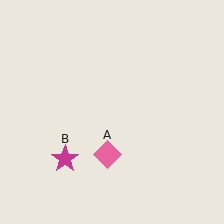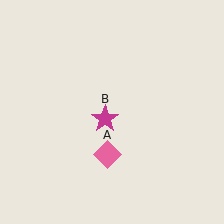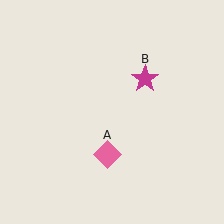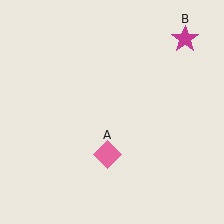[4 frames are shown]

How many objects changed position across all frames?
1 object changed position: magenta star (object B).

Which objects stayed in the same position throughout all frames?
Pink diamond (object A) remained stationary.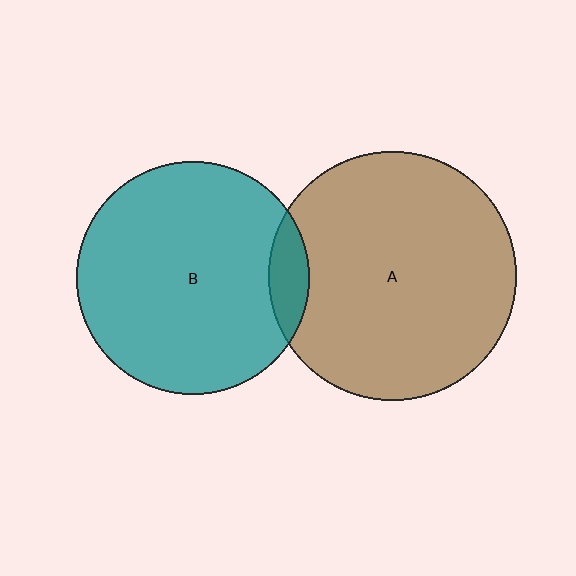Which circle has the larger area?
Circle A (brown).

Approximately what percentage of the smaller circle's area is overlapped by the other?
Approximately 10%.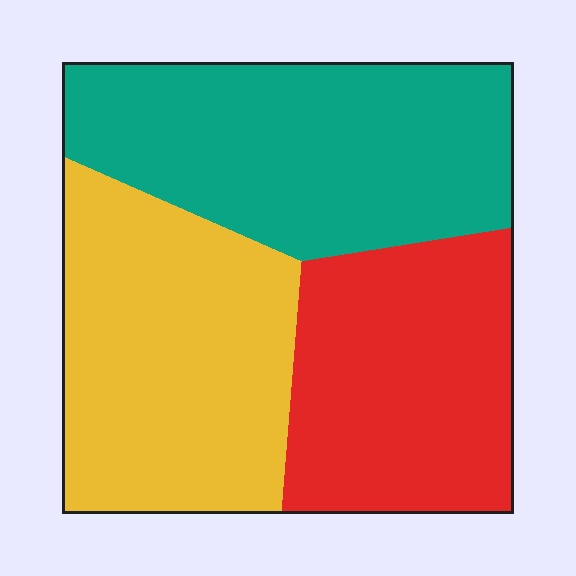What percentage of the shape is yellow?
Yellow takes up about one third (1/3) of the shape.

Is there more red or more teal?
Teal.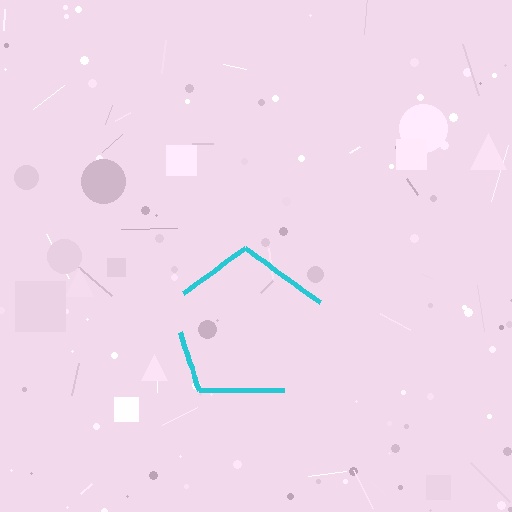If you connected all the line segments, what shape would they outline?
They would outline a pentagon.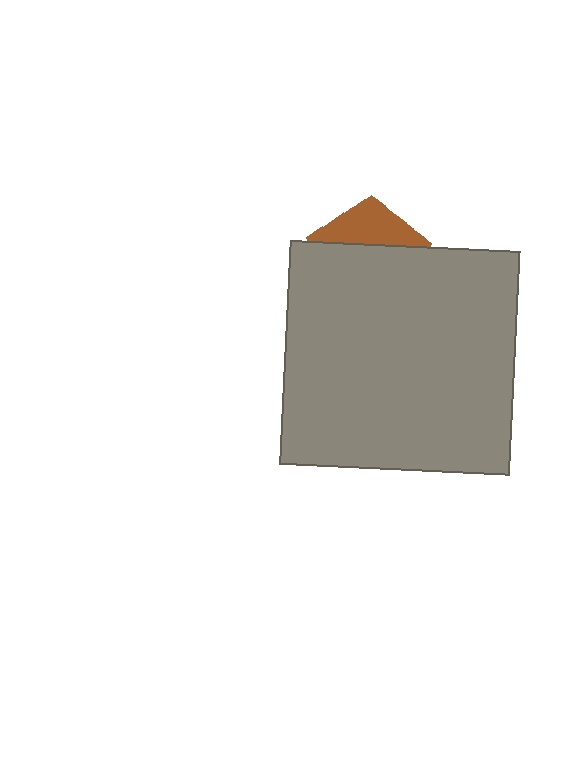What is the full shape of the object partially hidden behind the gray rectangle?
The partially hidden object is a brown pentagon.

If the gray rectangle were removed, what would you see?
You would see the complete brown pentagon.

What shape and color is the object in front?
The object in front is a gray rectangle.